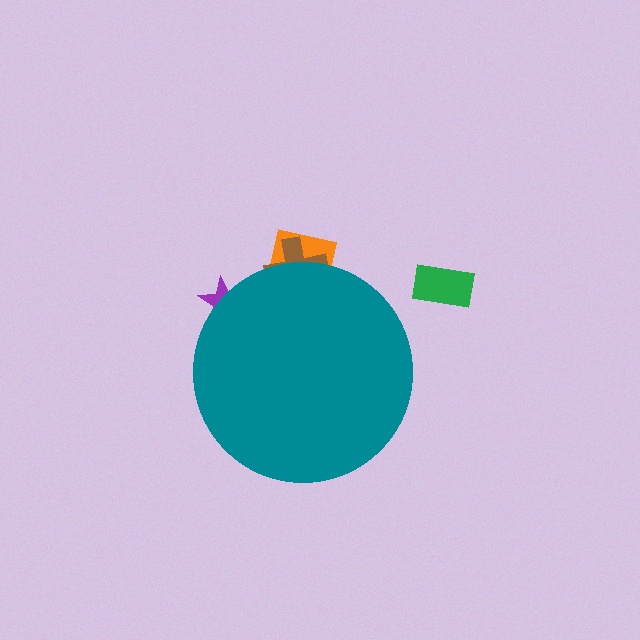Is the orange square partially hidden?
Yes, the orange square is partially hidden behind the teal circle.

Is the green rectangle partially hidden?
No, the green rectangle is fully visible.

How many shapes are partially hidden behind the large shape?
3 shapes are partially hidden.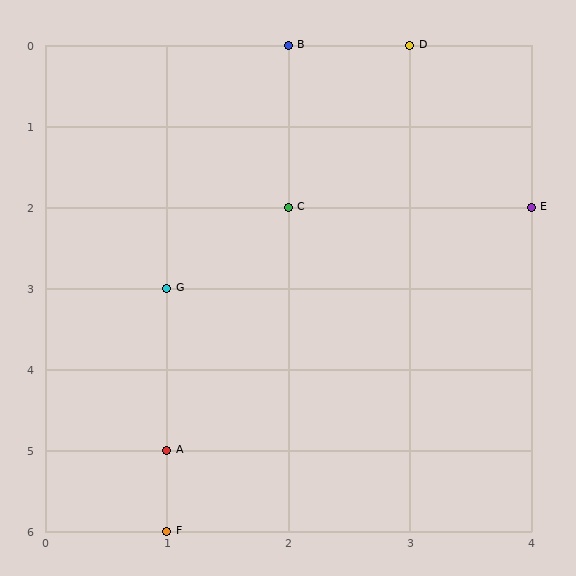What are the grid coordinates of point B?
Point B is at grid coordinates (2, 0).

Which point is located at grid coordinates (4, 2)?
Point E is at (4, 2).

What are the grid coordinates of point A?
Point A is at grid coordinates (1, 5).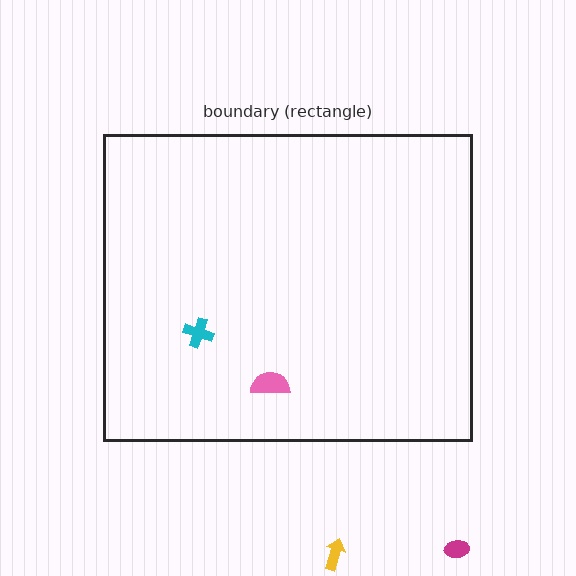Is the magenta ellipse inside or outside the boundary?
Outside.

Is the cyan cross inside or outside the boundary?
Inside.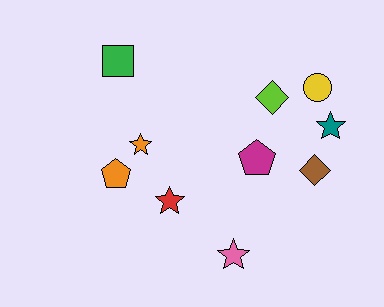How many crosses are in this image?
There are no crosses.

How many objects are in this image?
There are 10 objects.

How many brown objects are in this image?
There is 1 brown object.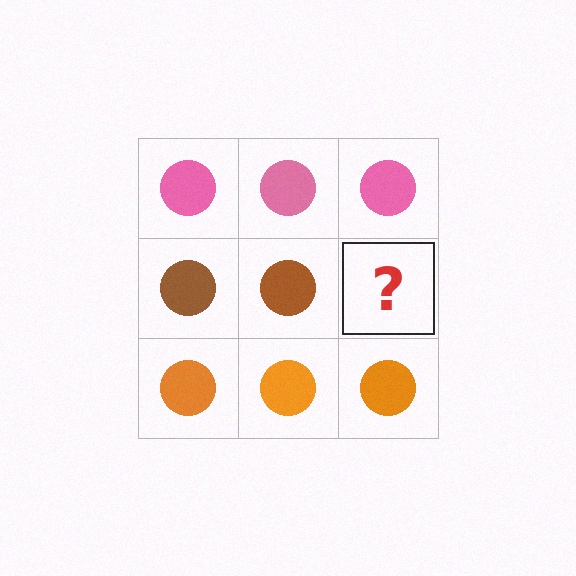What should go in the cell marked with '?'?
The missing cell should contain a brown circle.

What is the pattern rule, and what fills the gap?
The rule is that each row has a consistent color. The gap should be filled with a brown circle.